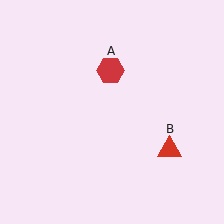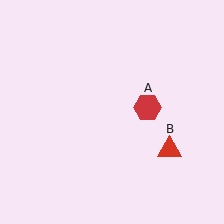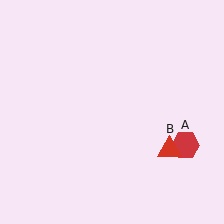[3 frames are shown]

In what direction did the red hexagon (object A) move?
The red hexagon (object A) moved down and to the right.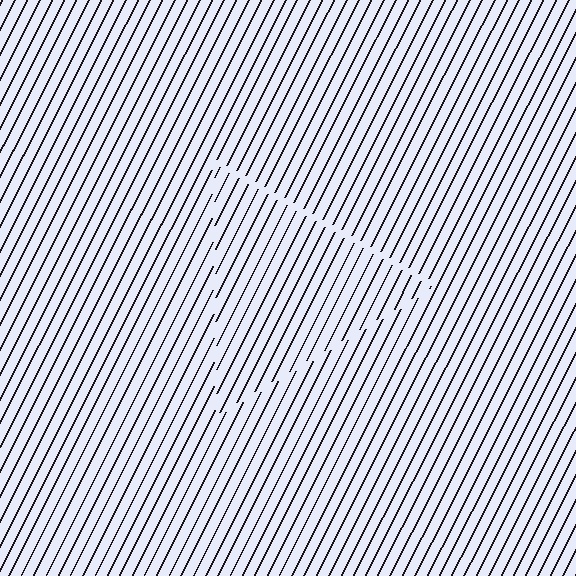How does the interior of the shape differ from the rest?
The interior of the shape contains the same grating, shifted by half a period — the contour is defined by the phase discontinuity where line-ends from the inner and outer gratings abut.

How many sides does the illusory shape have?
3 sides — the line-ends trace a triangle.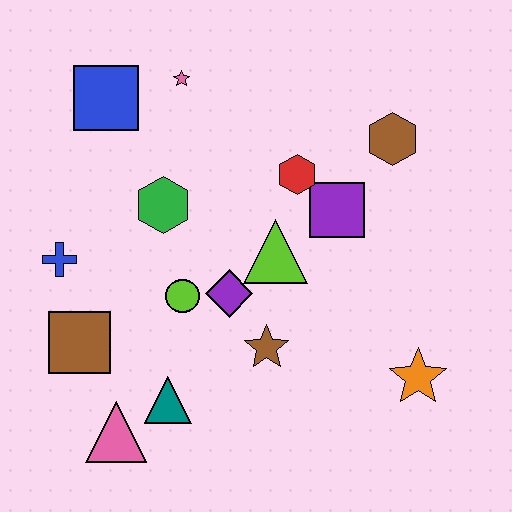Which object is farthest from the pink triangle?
The brown hexagon is farthest from the pink triangle.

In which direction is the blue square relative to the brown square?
The blue square is above the brown square.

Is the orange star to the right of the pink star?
Yes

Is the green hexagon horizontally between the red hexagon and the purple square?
No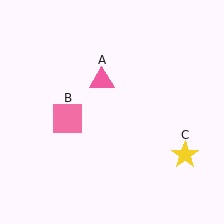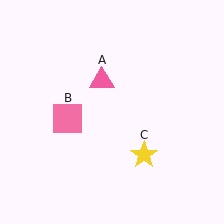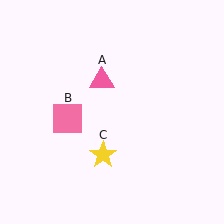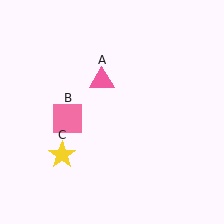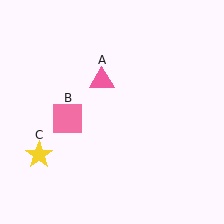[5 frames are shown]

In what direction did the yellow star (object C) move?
The yellow star (object C) moved left.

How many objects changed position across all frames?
1 object changed position: yellow star (object C).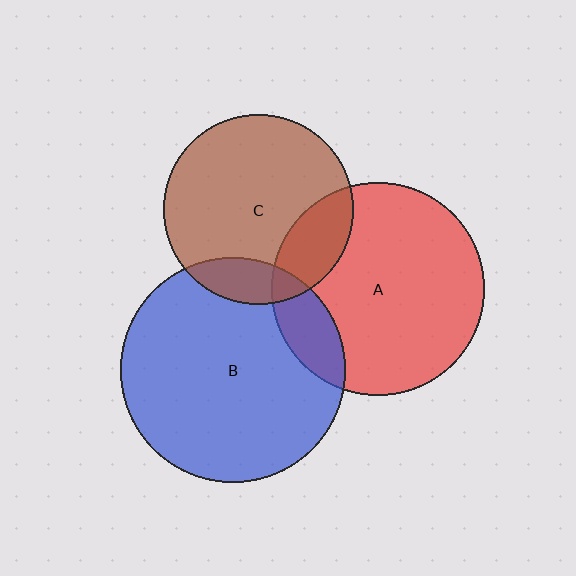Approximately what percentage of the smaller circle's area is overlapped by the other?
Approximately 15%.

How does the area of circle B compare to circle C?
Approximately 1.4 times.